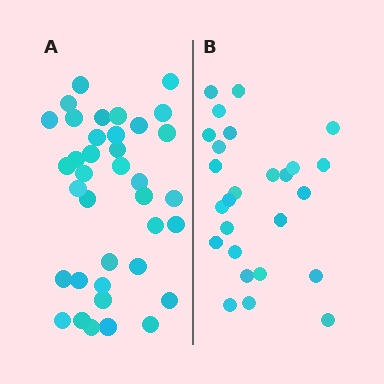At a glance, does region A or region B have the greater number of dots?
Region A (the left region) has more dots.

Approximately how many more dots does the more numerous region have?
Region A has roughly 12 or so more dots than region B.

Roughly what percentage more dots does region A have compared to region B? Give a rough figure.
About 40% more.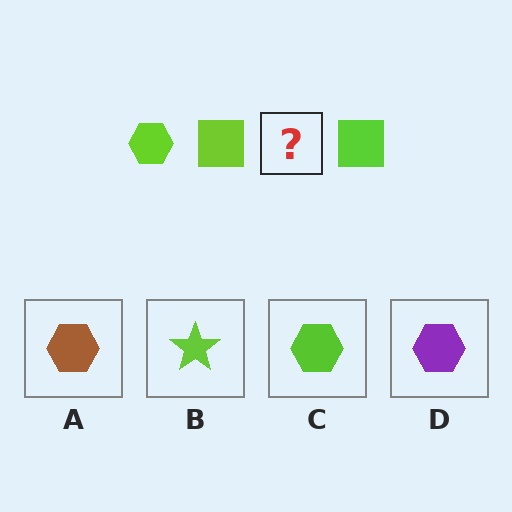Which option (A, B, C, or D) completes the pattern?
C.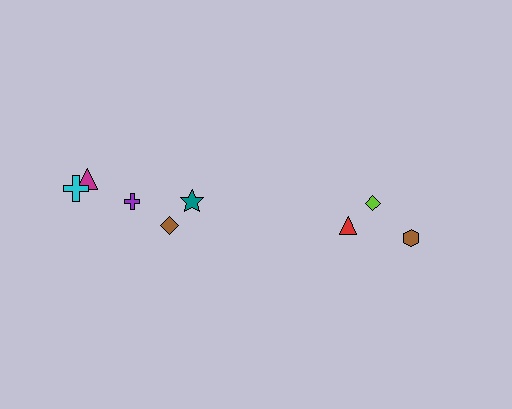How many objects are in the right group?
There are 3 objects.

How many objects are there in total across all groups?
There are 8 objects.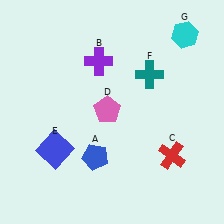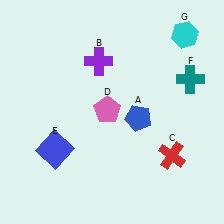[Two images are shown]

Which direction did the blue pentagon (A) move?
The blue pentagon (A) moved right.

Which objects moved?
The objects that moved are: the blue pentagon (A), the teal cross (F).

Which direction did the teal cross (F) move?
The teal cross (F) moved right.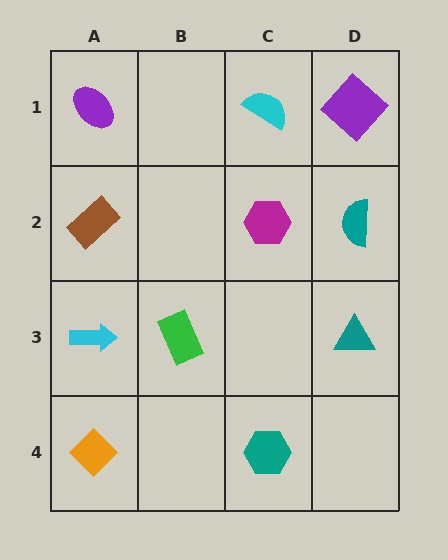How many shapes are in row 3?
3 shapes.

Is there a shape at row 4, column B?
No, that cell is empty.